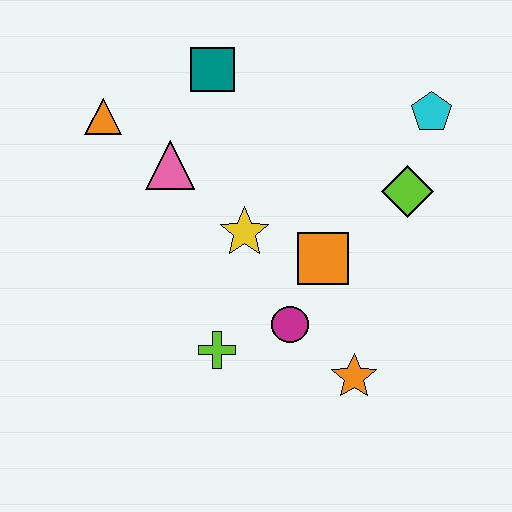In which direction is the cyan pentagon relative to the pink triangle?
The cyan pentagon is to the right of the pink triangle.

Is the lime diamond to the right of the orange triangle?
Yes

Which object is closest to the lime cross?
The magenta circle is closest to the lime cross.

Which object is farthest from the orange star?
The orange triangle is farthest from the orange star.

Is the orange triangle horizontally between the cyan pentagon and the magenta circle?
No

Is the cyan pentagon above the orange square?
Yes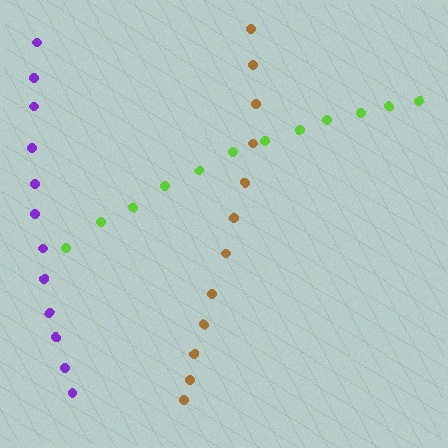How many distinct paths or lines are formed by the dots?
There are 3 distinct paths.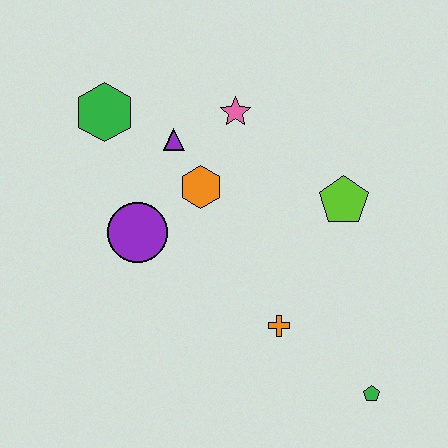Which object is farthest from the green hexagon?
The green pentagon is farthest from the green hexagon.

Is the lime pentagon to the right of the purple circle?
Yes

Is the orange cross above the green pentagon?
Yes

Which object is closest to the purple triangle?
The orange hexagon is closest to the purple triangle.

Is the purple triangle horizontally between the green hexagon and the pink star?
Yes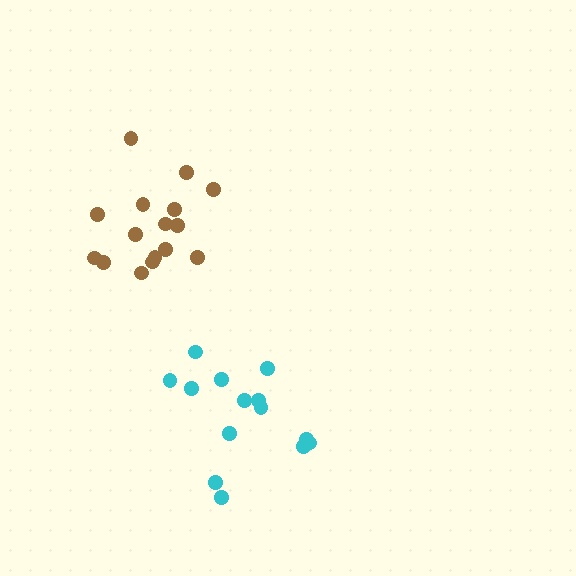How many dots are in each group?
Group 1: 16 dots, Group 2: 14 dots (30 total).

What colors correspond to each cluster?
The clusters are colored: brown, cyan.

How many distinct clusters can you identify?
There are 2 distinct clusters.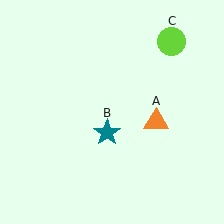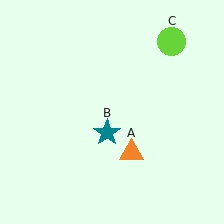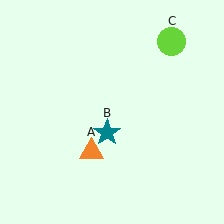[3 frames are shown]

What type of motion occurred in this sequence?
The orange triangle (object A) rotated clockwise around the center of the scene.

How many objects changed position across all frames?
1 object changed position: orange triangle (object A).